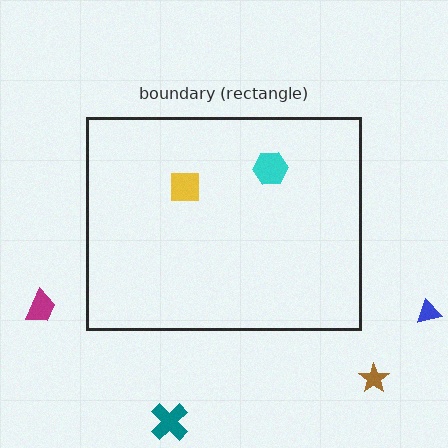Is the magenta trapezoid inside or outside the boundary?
Outside.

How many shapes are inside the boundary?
2 inside, 4 outside.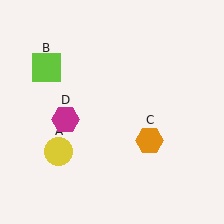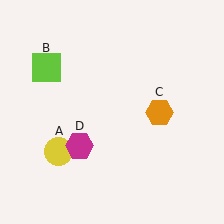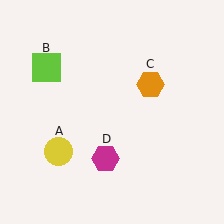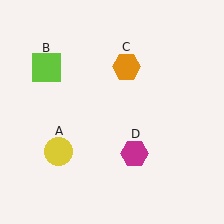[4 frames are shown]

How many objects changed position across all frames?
2 objects changed position: orange hexagon (object C), magenta hexagon (object D).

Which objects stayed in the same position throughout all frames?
Yellow circle (object A) and lime square (object B) remained stationary.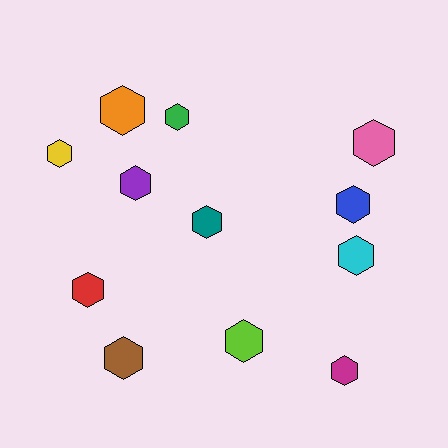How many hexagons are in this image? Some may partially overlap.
There are 12 hexagons.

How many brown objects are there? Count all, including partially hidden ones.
There is 1 brown object.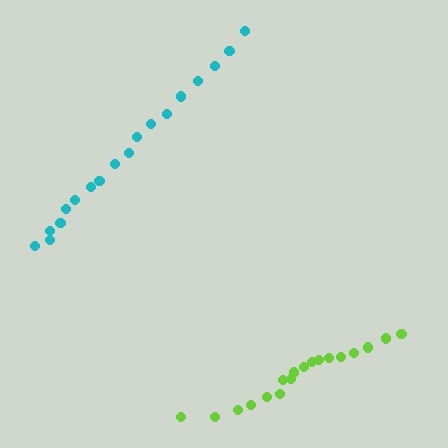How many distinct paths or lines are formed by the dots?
There are 2 distinct paths.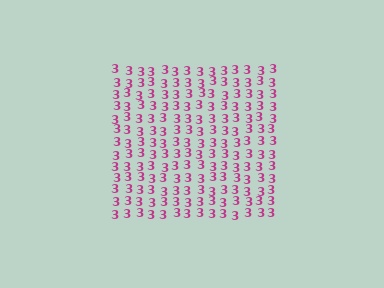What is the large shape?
The large shape is a square.